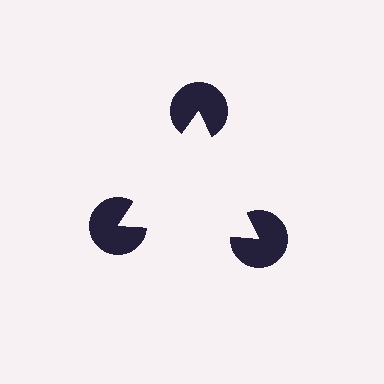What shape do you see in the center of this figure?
An illusory triangle — its edges are inferred from the aligned wedge cuts in the pac-man discs, not physically drawn.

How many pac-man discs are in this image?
There are 3 — one at each vertex of the illusory triangle.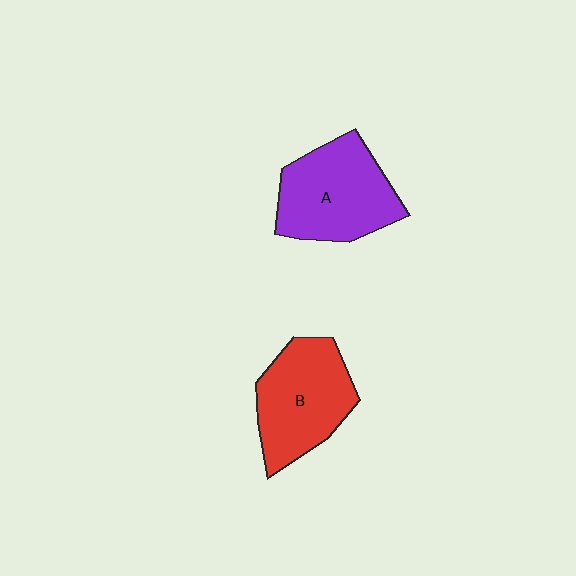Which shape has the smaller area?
Shape B (red).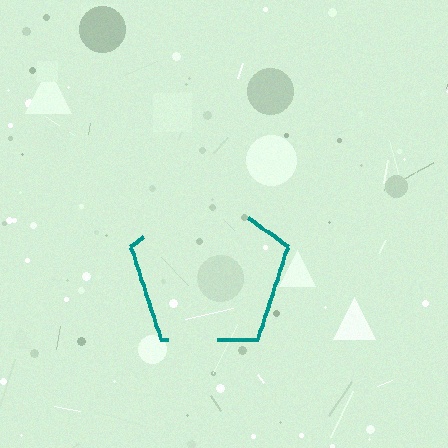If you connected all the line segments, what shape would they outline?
They would outline a pentagon.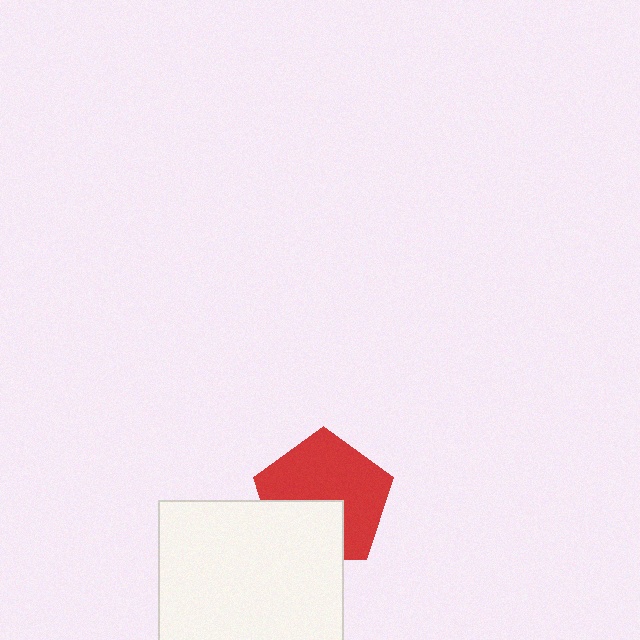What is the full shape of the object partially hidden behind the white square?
The partially hidden object is a red pentagon.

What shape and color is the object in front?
The object in front is a white square.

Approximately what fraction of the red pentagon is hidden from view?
Roughly 34% of the red pentagon is hidden behind the white square.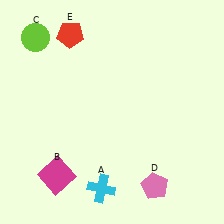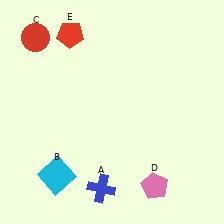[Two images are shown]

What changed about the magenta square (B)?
In Image 1, B is magenta. In Image 2, it changed to cyan.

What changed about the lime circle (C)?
In Image 1, C is lime. In Image 2, it changed to red.